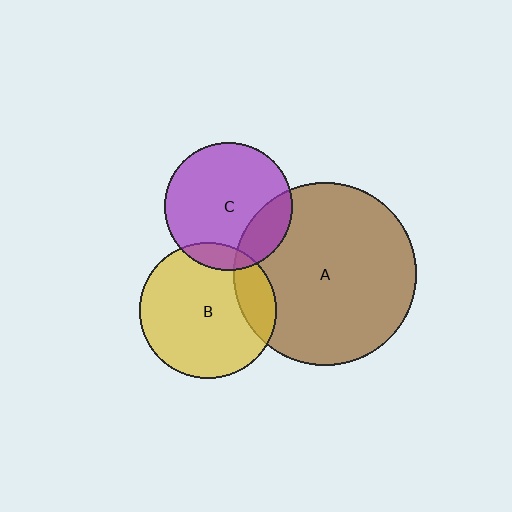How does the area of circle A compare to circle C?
Approximately 2.0 times.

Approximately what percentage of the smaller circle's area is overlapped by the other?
Approximately 10%.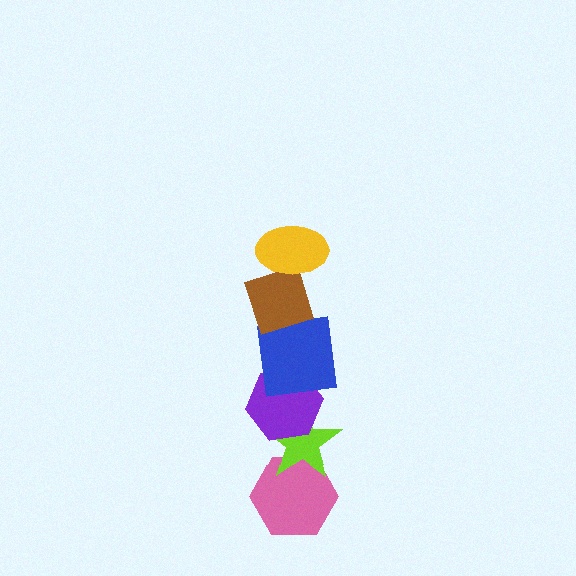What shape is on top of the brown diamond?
The yellow ellipse is on top of the brown diamond.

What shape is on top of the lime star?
The purple hexagon is on top of the lime star.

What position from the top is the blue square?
The blue square is 3rd from the top.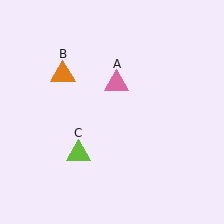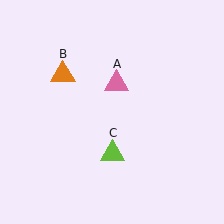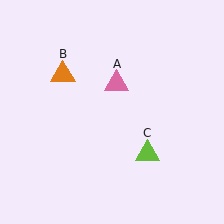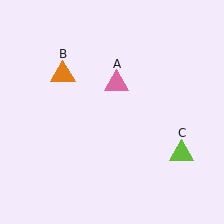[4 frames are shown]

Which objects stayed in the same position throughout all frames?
Pink triangle (object A) and orange triangle (object B) remained stationary.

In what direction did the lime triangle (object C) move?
The lime triangle (object C) moved right.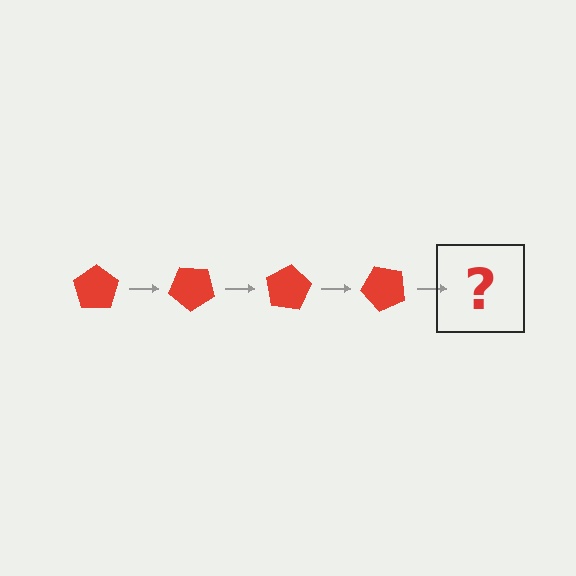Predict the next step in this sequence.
The next step is a red pentagon rotated 160 degrees.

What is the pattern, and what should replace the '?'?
The pattern is that the pentagon rotates 40 degrees each step. The '?' should be a red pentagon rotated 160 degrees.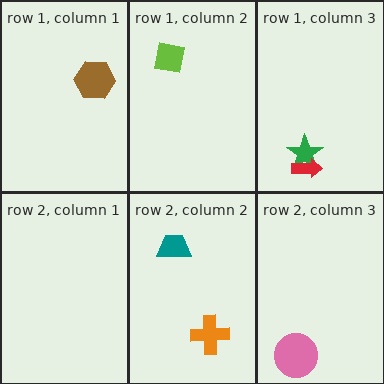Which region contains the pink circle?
The row 2, column 3 region.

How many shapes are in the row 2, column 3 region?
1.